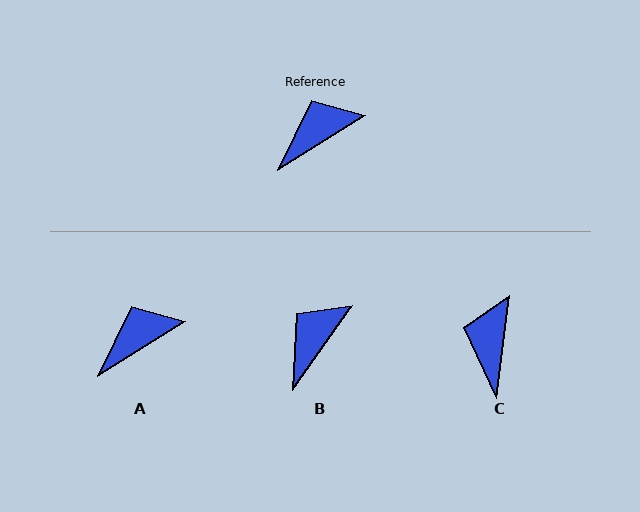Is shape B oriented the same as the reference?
No, it is off by about 23 degrees.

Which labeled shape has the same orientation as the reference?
A.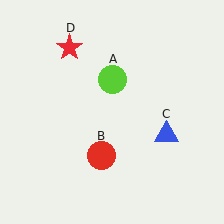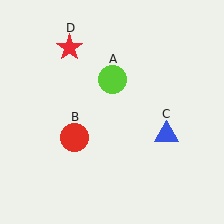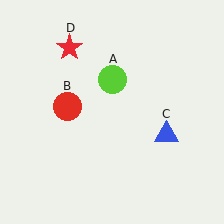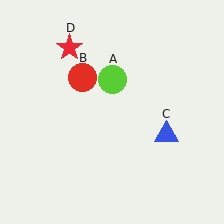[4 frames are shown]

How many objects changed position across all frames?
1 object changed position: red circle (object B).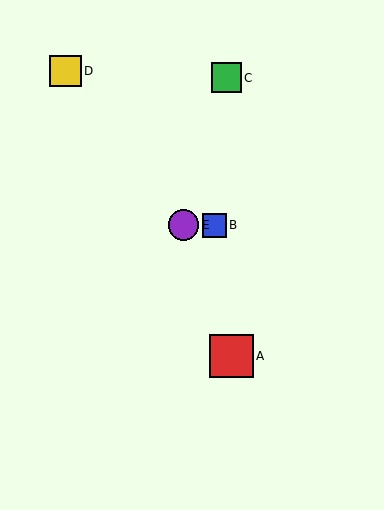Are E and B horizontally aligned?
Yes, both are at y≈225.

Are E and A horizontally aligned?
No, E is at y≈225 and A is at y≈356.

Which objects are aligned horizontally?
Objects B, E are aligned horizontally.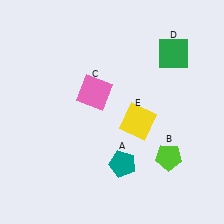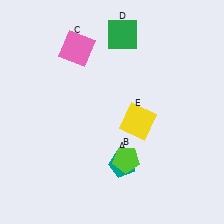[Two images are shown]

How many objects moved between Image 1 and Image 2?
3 objects moved between the two images.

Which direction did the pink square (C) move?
The pink square (C) moved up.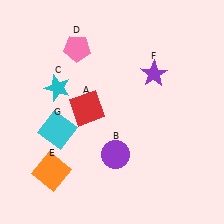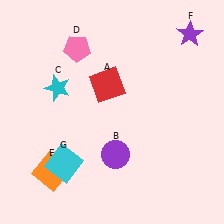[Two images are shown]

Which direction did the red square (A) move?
The red square (A) moved up.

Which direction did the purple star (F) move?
The purple star (F) moved up.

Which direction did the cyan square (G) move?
The cyan square (G) moved down.